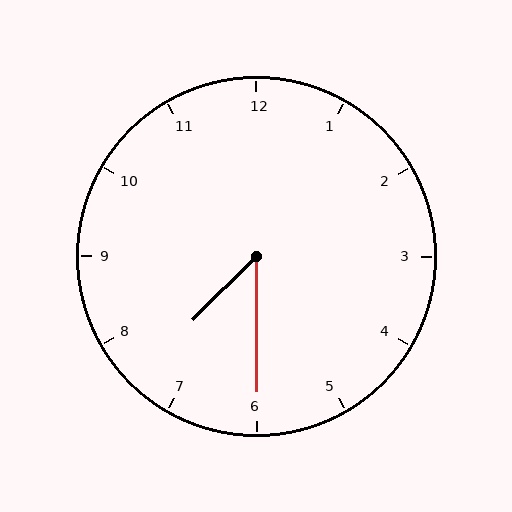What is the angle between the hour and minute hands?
Approximately 45 degrees.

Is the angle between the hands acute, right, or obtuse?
It is acute.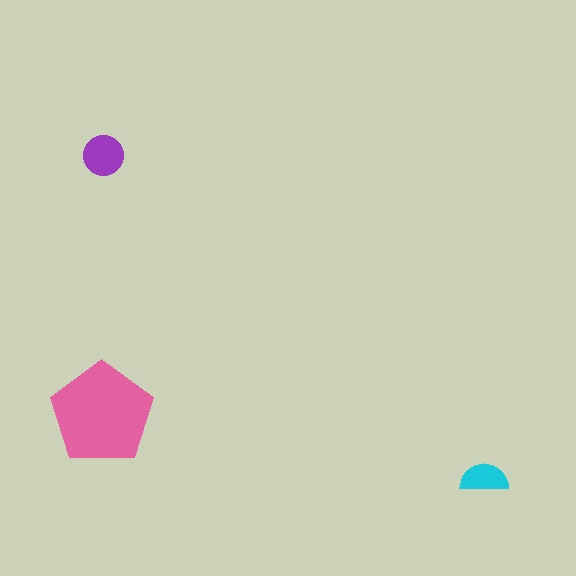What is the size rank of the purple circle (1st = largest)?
2nd.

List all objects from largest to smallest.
The pink pentagon, the purple circle, the cyan semicircle.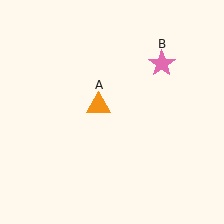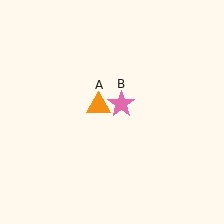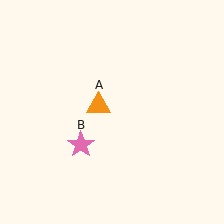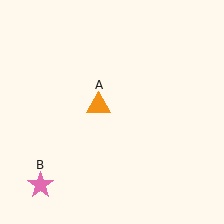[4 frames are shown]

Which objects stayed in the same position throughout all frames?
Orange triangle (object A) remained stationary.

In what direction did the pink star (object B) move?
The pink star (object B) moved down and to the left.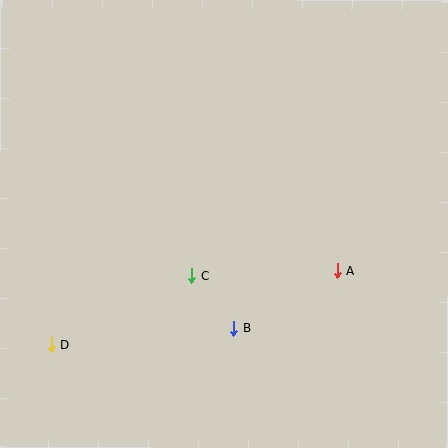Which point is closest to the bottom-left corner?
Point D is closest to the bottom-left corner.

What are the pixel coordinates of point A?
Point A is at (337, 270).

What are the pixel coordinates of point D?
Point D is at (51, 344).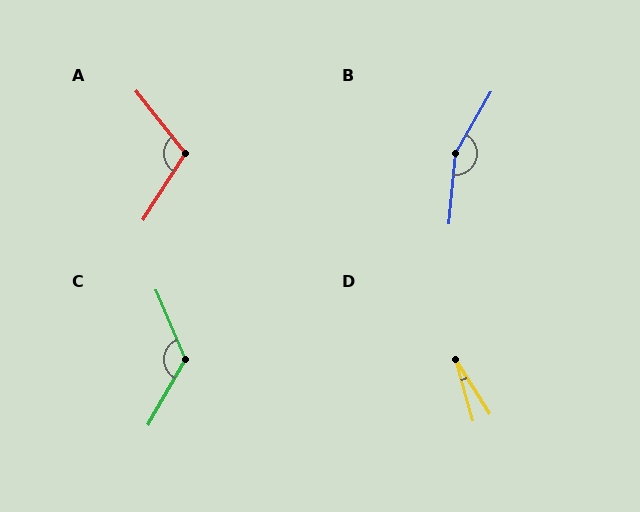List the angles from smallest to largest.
D (16°), A (109°), C (128°), B (155°).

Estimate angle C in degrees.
Approximately 128 degrees.